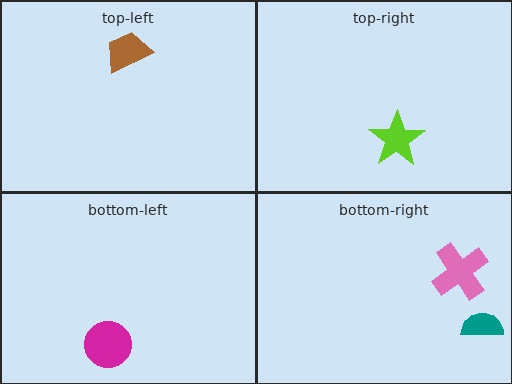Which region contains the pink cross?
The bottom-right region.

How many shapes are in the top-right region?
1.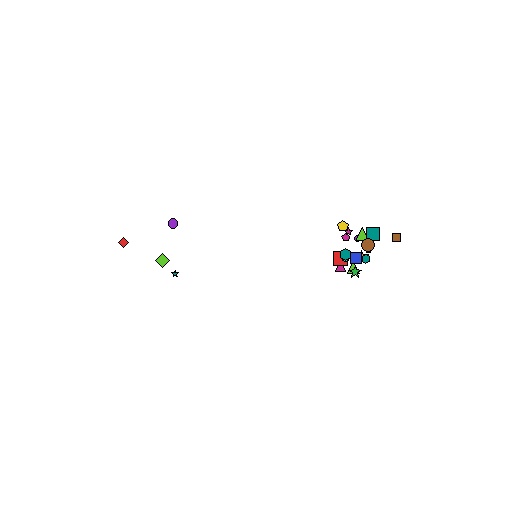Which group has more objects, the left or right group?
The right group.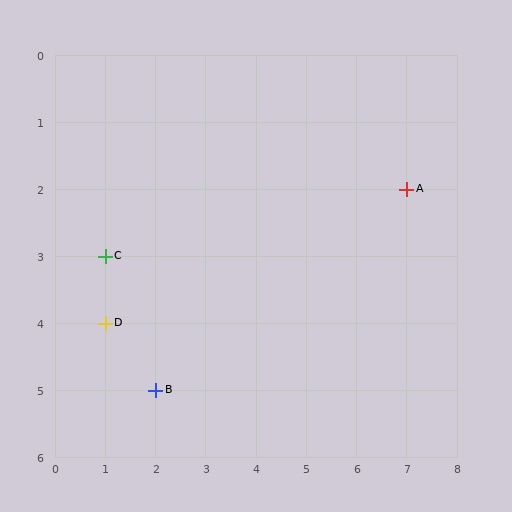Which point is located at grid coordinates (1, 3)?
Point C is at (1, 3).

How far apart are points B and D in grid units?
Points B and D are 1 column and 1 row apart (about 1.4 grid units diagonally).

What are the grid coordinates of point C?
Point C is at grid coordinates (1, 3).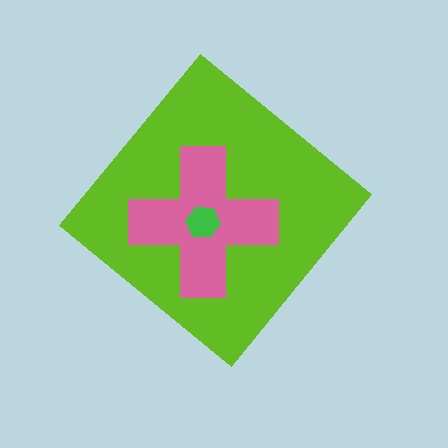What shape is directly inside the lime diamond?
The pink cross.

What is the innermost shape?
The green hexagon.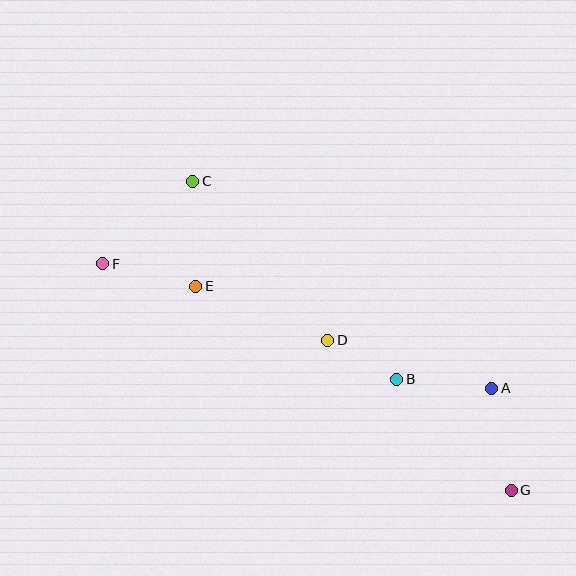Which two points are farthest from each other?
Points F and G are farthest from each other.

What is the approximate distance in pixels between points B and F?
The distance between B and F is approximately 316 pixels.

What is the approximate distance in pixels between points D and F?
The distance between D and F is approximately 237 pixels.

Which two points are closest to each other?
Points B and D are closest to each other.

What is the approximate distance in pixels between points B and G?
The distance between B and G is approximately 159 pixels.